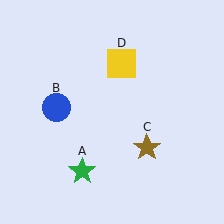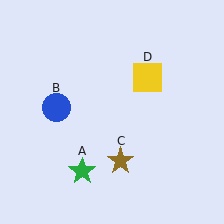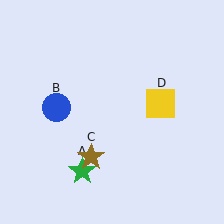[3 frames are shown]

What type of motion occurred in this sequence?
The brown star (object C), yellow square (object D) rotated clockwise around the center of the scene.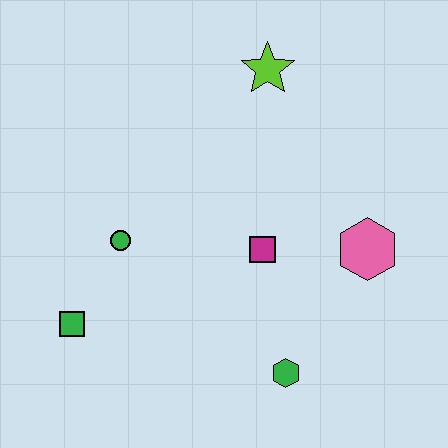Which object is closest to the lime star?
The magenta square is closest to the lime star.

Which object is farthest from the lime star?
The green square is farthest from the lime star.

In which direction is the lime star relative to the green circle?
The lime star is above the green circle.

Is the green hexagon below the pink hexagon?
Yes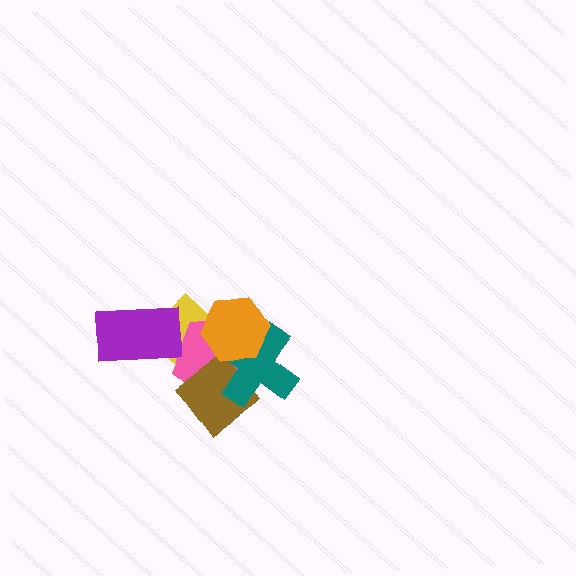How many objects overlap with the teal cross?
3 objects overlap with the teal cross.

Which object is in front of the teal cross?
The orange hexagon is in front of the teal cross.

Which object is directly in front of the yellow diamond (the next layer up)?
The pink pentagon is directly in front of the yellow diamond.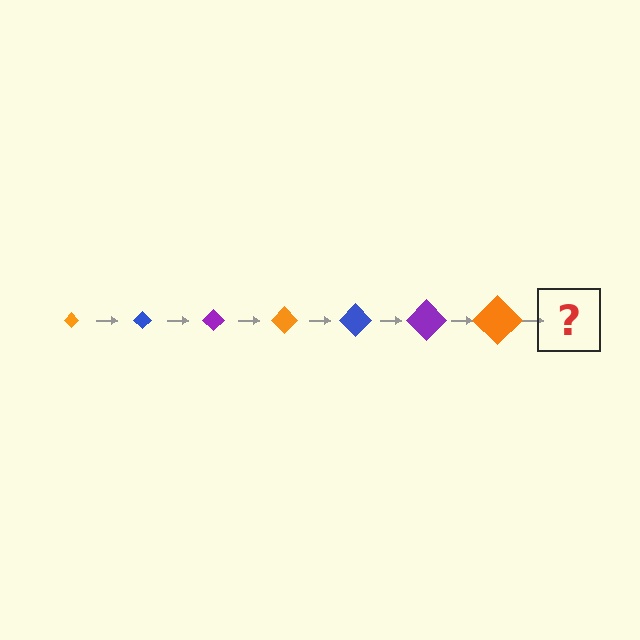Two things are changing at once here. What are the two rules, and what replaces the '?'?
The two rules are that the diamond grows larger each step and the color cycles through orange, blue, and purple. The '?' should be a blue diamond, larger than the previous one.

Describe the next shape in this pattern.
It should be a blue diamond, larger than the previous one.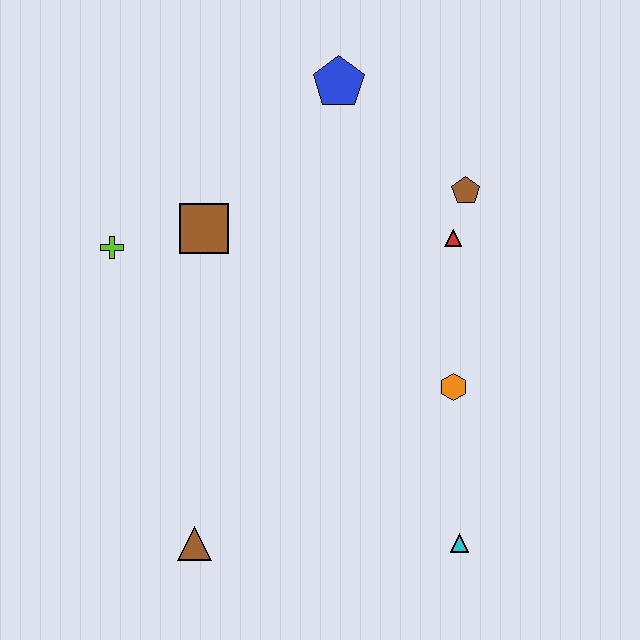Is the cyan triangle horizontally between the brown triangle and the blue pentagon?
No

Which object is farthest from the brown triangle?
The blue pentagon is farthest from the brown triangle.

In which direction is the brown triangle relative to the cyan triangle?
The brown triangle is to the left of the cyan triangle.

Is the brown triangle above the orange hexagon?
No